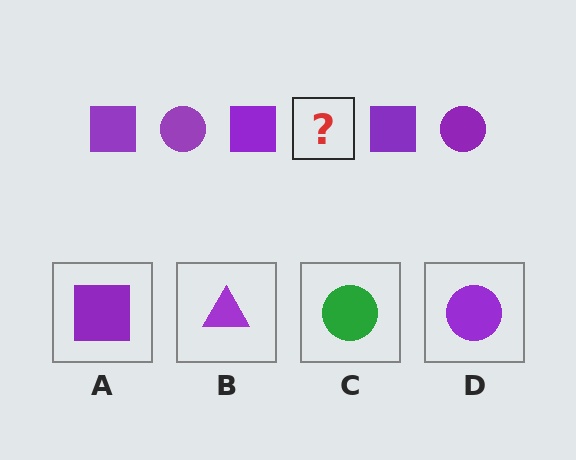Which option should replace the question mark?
Option D.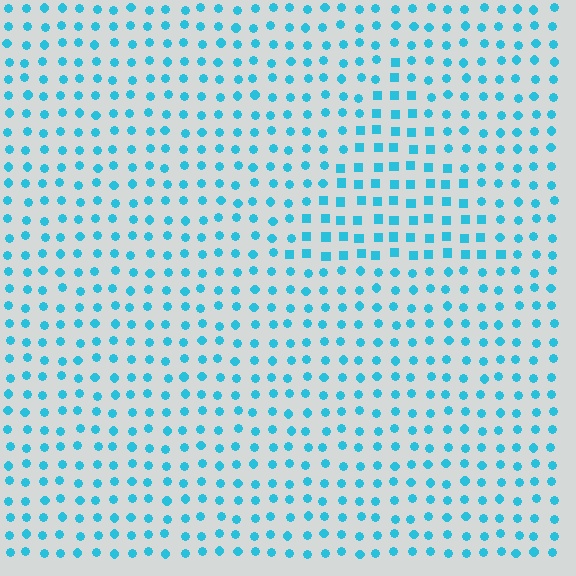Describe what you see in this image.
The image is filled with small cyan elements arranged in a uniform grid. A triangle-shaped region contains squares, while the surrounding area contains circles. The boundary is defined purely by the change in element shape.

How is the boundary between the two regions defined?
The boundary is defined by a change in element shape: squares inside vs. circles outside. All elements share the same color and spacing.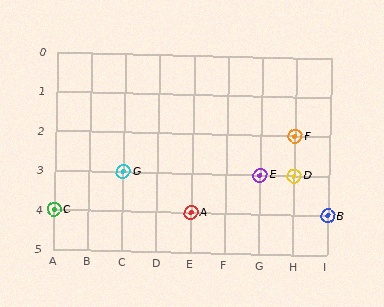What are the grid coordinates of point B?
Point B is at grid coordinates (I, 4).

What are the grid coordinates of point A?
Point A is at grid coordinates (E, 4).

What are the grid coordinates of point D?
Point D is at grid coordinates (H, 3).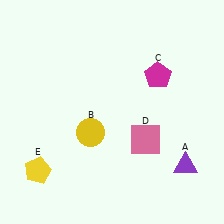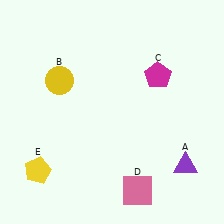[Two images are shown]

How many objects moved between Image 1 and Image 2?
2 objects moved between the two images.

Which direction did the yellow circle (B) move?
The yellow circle (B) moved up.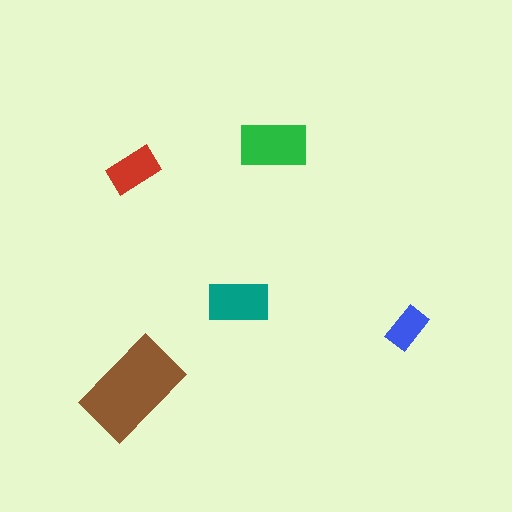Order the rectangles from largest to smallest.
the brown one, the green one, the teal one, the red one, the blue one.